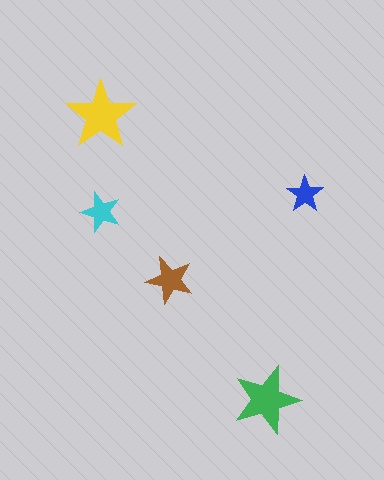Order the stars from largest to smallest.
the yellow one, the green one, the brown one, the cyan one, the blue one.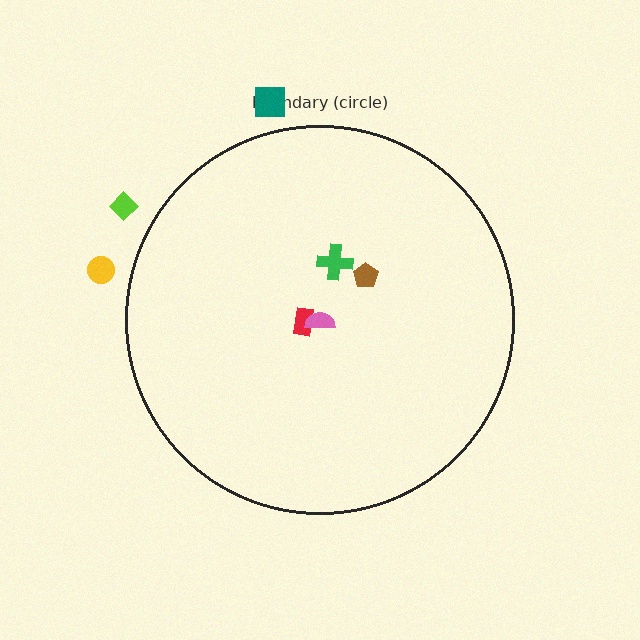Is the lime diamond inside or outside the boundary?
Outside.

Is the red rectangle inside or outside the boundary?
Inside.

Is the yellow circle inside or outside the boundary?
Outside.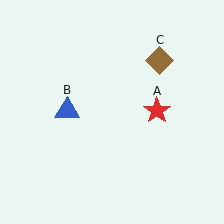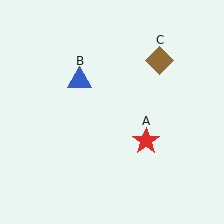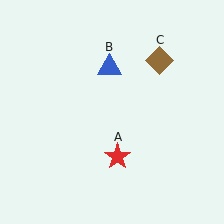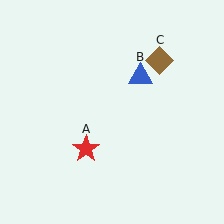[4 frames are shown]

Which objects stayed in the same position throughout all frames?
Brown diamond (object C) remained stationary.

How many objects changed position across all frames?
2 objects changed position: red star (object A), blue triangle (object B).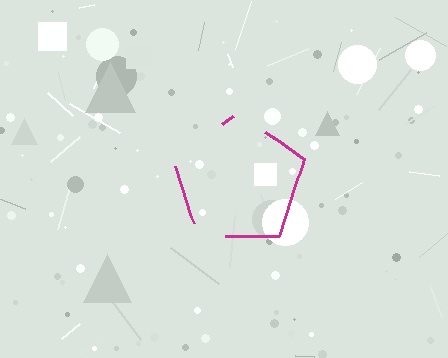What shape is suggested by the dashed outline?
The dashed outline suggests a pentagon.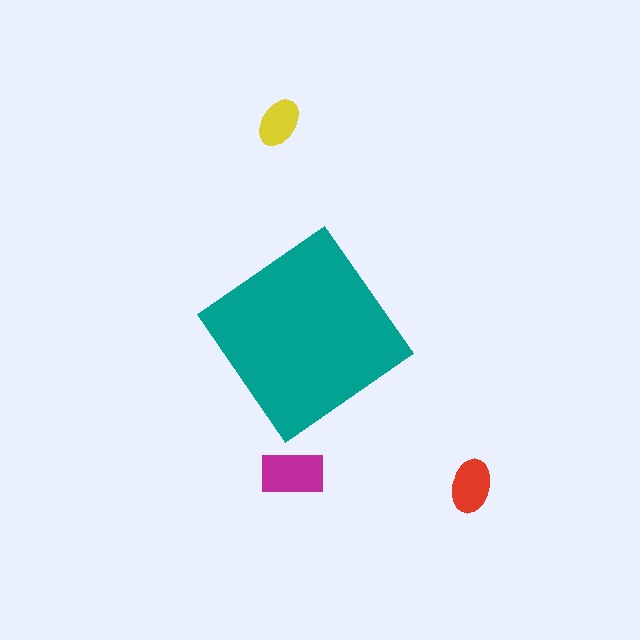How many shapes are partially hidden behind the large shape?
0 shapes are partially hidden.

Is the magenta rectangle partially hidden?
No, the magenta rectangle is fully visible.